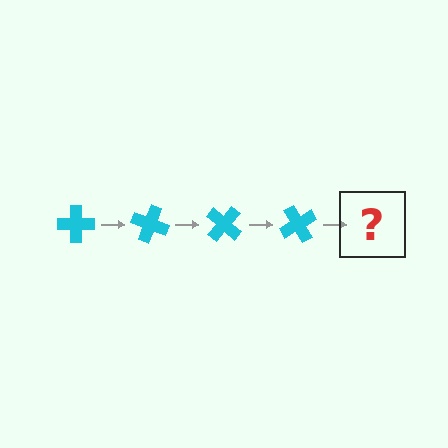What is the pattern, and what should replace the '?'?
The pattern is that the cross rotates 20 degrees each step. The '?' should be a cyan cross rotated 80 degrees.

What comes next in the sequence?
The next element should be a cyan cross rotated 80 degrees.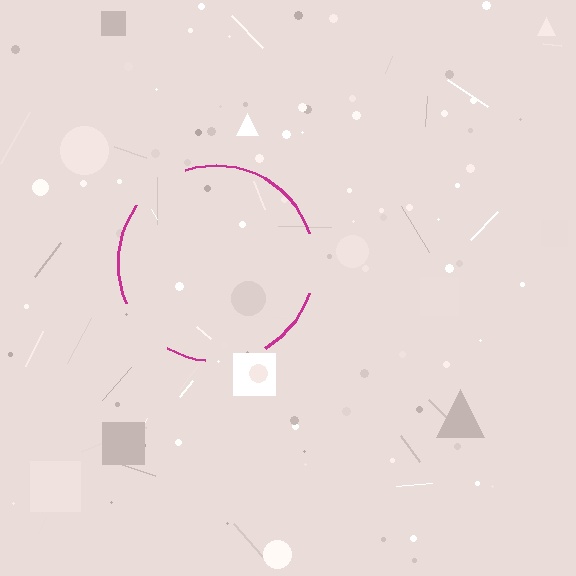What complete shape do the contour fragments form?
The contour fragments form a circle.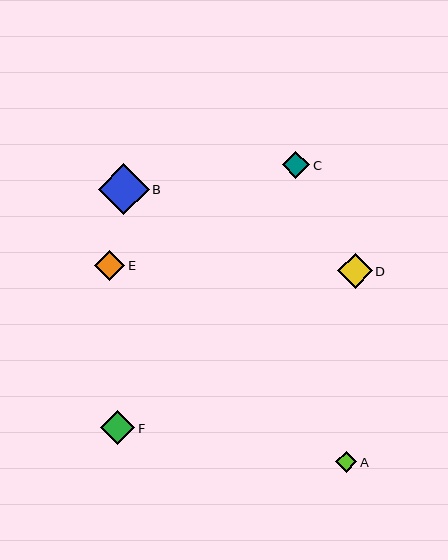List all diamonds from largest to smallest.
From largest to smallest: B, F, D, E, C, A.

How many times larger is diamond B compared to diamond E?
Diamond B is approximately 1.7 times the size of diamond E.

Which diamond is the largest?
Diamond B is the largest with a size of approximately 51 pixels.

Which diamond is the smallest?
Diamond A is the smallest with a size of approximately 21 pixels.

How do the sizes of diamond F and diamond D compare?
Diamond F and diamond D are approximately the same size.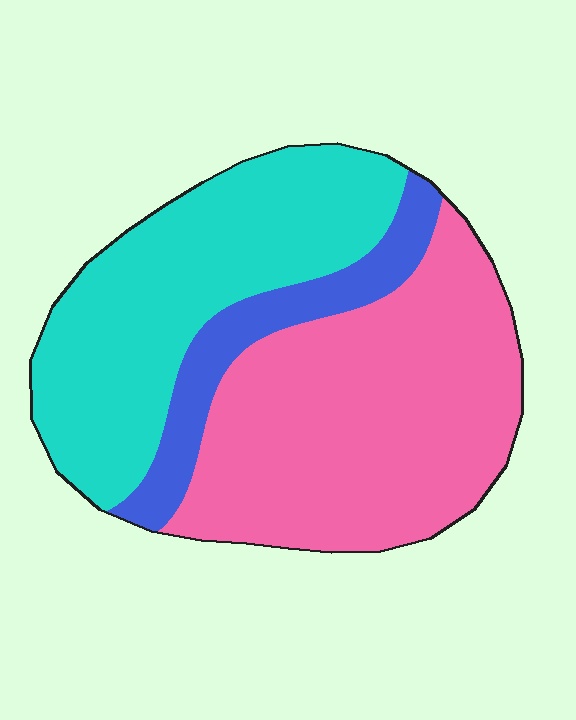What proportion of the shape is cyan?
Cyan takes up between a quarter and a half of the shape.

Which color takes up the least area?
Blue, at roughly 15%.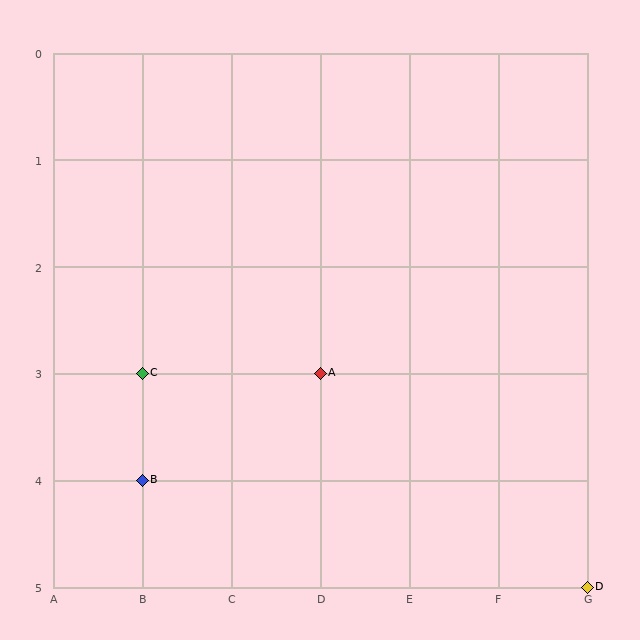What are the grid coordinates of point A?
Point A is at grid coordinates (D, 3).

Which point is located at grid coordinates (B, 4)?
Point B is at (B, 4).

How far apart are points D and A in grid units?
Points D and A are 3 columns and 2 rows apart (about 3.6 grid units diagonally).